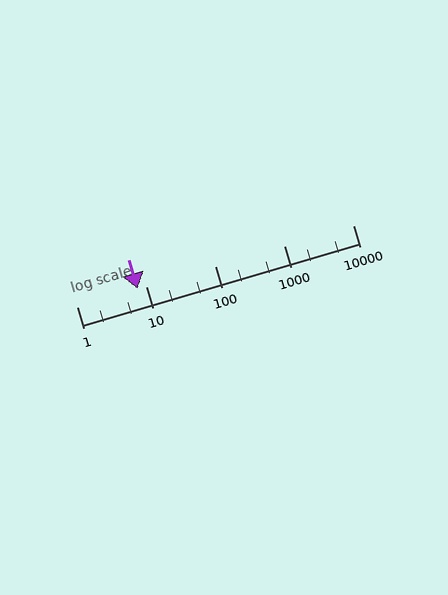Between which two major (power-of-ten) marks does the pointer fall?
The pointer is between 1 and 10.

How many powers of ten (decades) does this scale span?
The scale spans 4 decades, from 1 to 10000.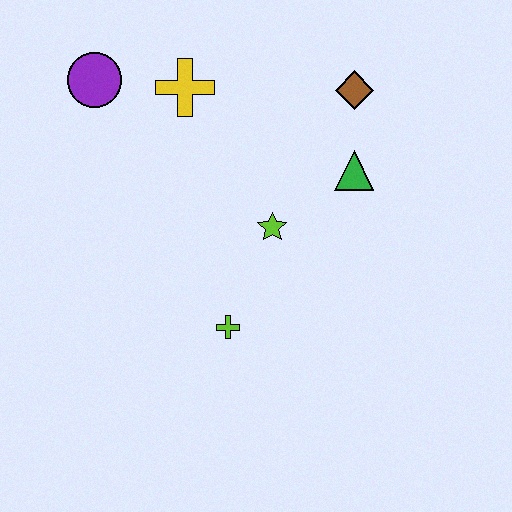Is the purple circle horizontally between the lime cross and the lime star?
No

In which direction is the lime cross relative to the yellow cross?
The lime cross is below the yellow cross.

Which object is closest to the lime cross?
The lime star is closest to the lime cross.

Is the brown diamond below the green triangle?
No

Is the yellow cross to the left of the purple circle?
No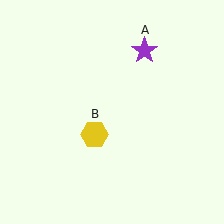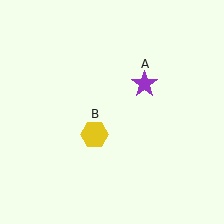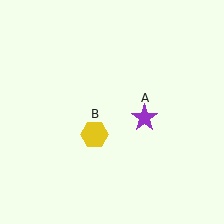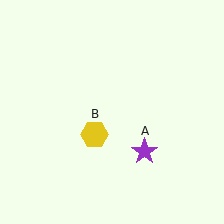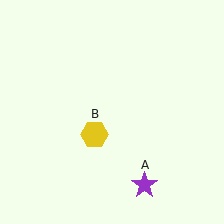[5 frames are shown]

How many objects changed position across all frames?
1 object changed position: purple star (object A).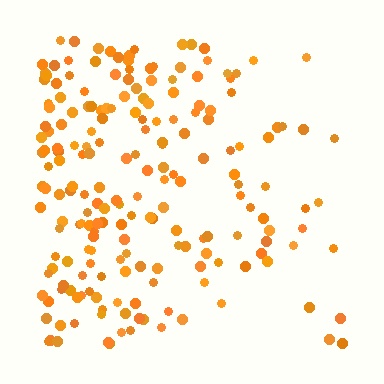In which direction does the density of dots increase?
From right to left, with the left side densest.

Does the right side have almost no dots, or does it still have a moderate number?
Still a moderate number, just noticeably fewer than the left.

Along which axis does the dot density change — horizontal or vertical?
Horizontal.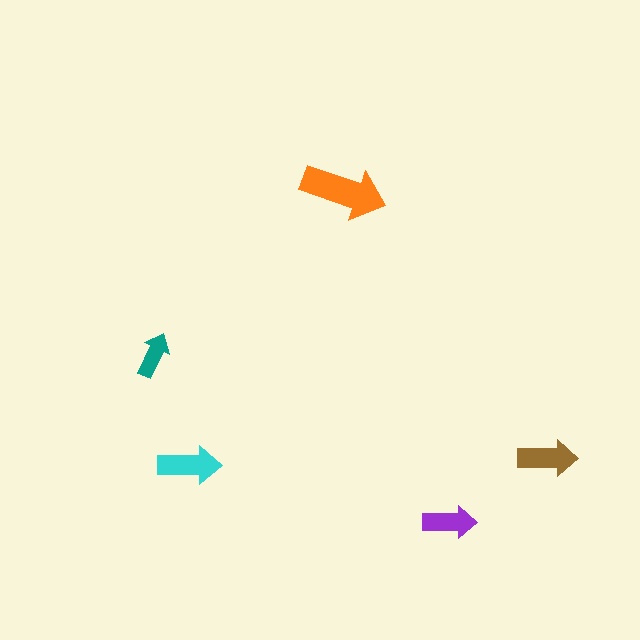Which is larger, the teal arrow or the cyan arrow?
The cyan one.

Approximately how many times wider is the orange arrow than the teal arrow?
About 2 times wider.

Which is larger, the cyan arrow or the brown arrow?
The cyan one.